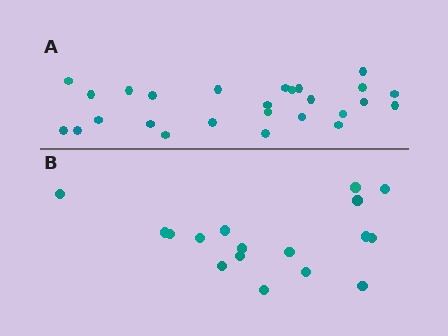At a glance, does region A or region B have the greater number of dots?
Region A (the top region) has more dots.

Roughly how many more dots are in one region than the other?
Region A has roughly 8 or so more dots than region B.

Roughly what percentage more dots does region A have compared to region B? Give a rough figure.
About 55% more.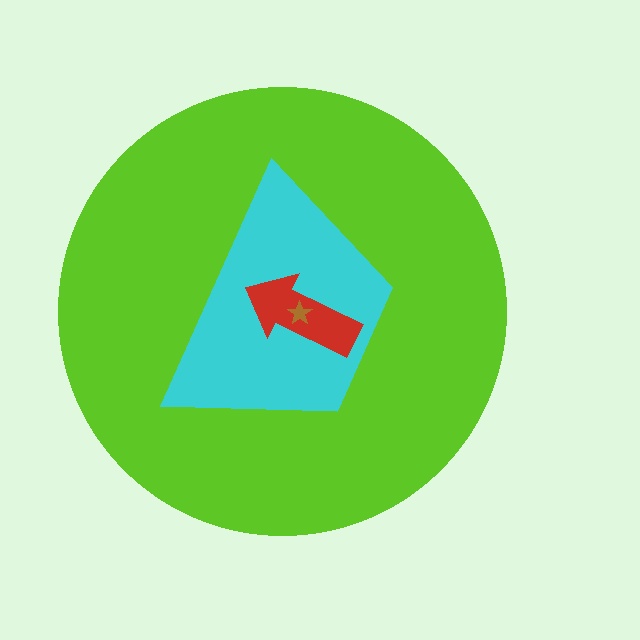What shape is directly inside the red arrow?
The brown star.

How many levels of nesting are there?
4.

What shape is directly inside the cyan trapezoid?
The red arrow.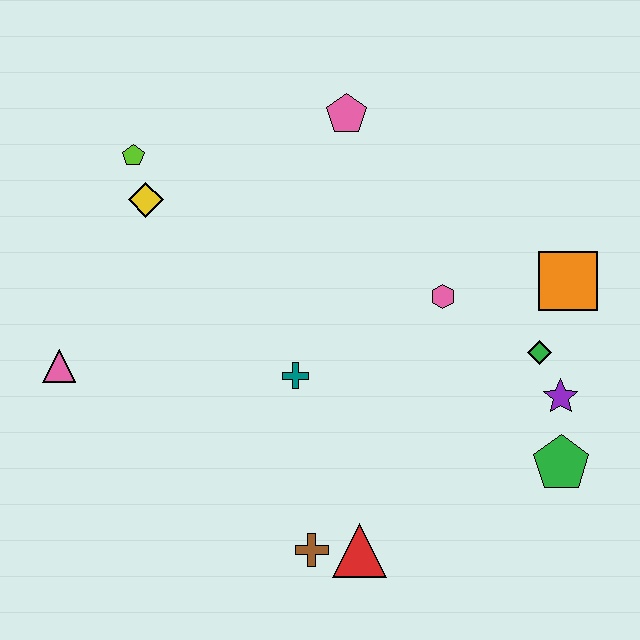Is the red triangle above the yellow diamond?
No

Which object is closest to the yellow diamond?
The lime pentagon is closest to the yellow diamond.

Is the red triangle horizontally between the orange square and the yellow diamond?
Yes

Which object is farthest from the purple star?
The pink triangle is farthest from the purple star.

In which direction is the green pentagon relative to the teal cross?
The green pentagon is to the right of the teal cross.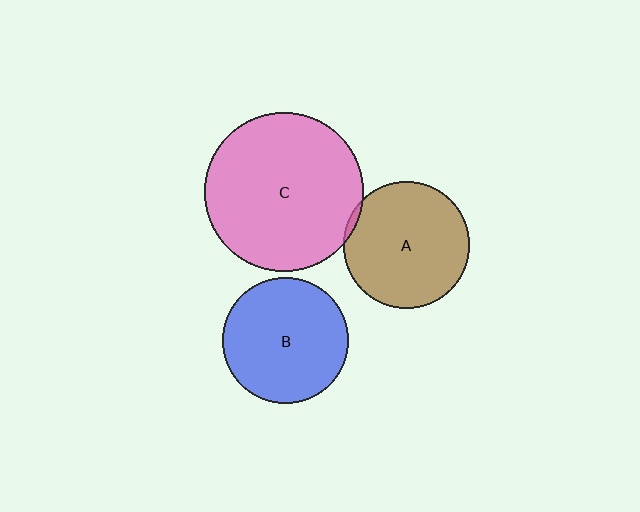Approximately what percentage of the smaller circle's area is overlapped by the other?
Approximately 5%.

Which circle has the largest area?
Circle C (pink).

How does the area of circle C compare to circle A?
Approximately 1.6 times.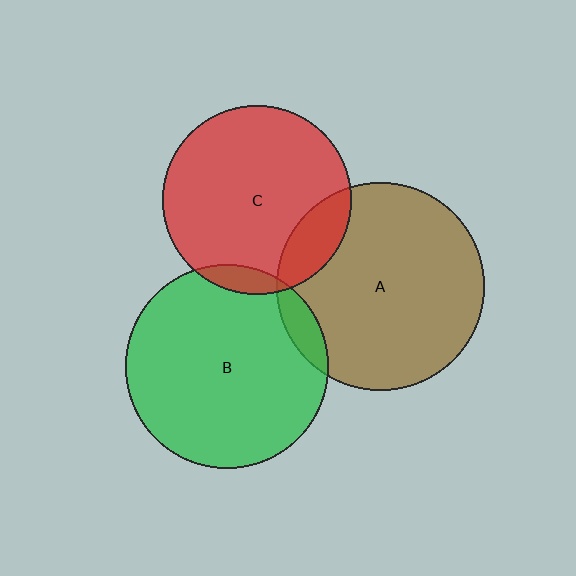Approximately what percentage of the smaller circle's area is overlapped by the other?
Approximately 15%.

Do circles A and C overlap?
Yes.